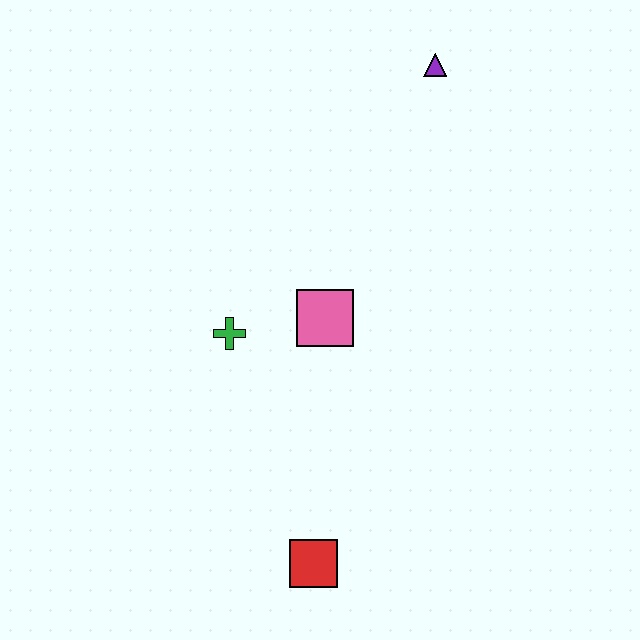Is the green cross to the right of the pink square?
No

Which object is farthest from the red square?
The purple triangle is farthest from the red square.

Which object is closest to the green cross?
The pink square is closest to the green cross.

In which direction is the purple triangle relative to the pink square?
The purple triangle is above the pink square.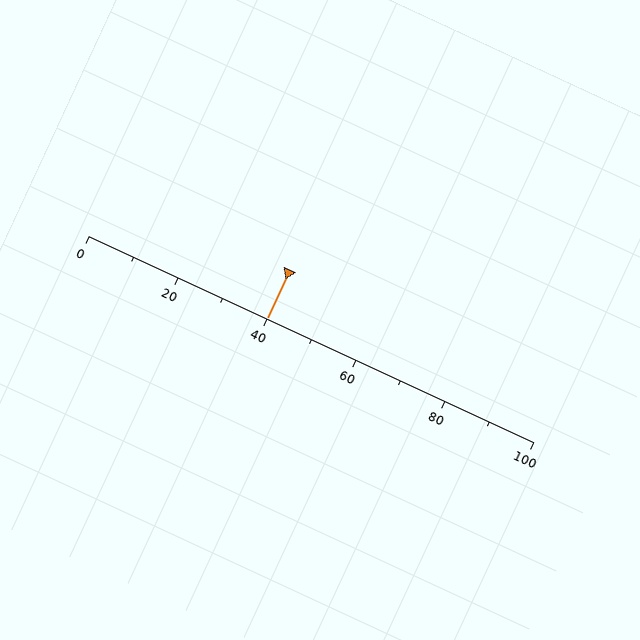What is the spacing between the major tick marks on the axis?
The major ticks are spaced 20 apart.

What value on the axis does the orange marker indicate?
The marker indicates approximately 40.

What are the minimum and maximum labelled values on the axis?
The axis runs from 0 to 100.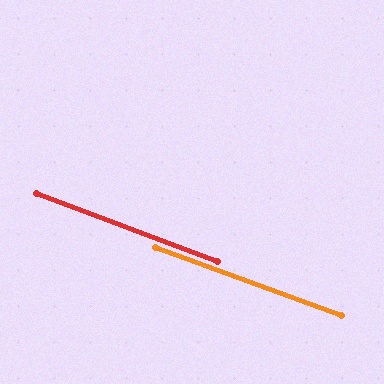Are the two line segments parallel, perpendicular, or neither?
Parallel — their directions differ by only 0.6°.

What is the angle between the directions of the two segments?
Approximately 1 degree.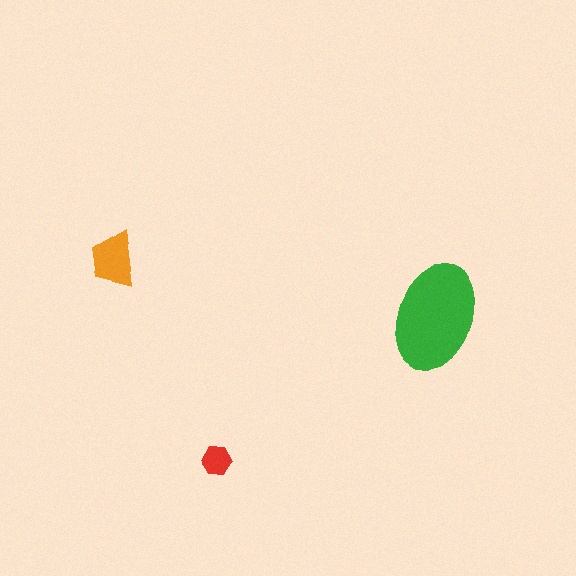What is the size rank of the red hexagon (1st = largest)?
3rd.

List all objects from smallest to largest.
The red hexagon, the orange trapezoid, the green ellipse.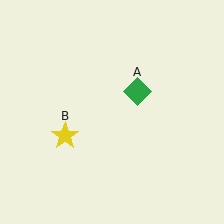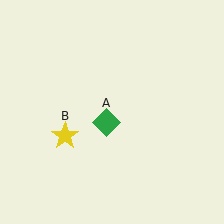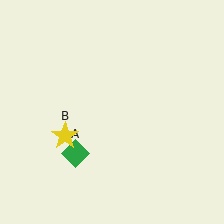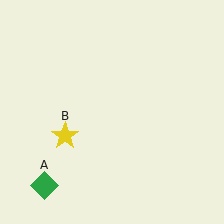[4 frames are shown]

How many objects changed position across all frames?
1 object changed position: green diamond (object A).